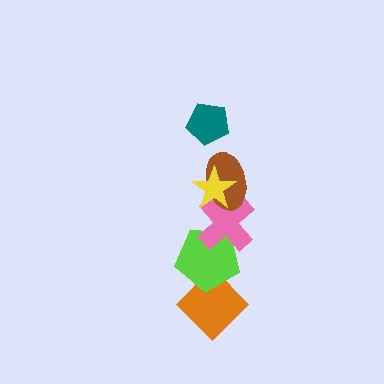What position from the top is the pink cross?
The pink cross is 4th from the top.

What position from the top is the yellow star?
The yellow star is 2nd from the top.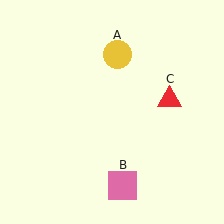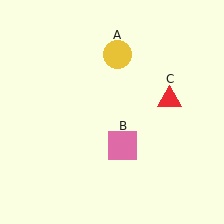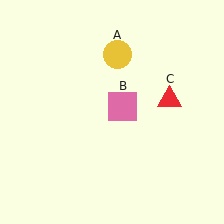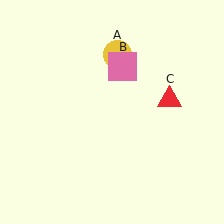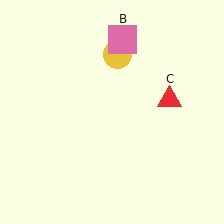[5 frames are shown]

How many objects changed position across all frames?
1 object changed position: pink square (object B).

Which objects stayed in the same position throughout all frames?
Yellow circle (object A) and red triangle (object C) remained stationary.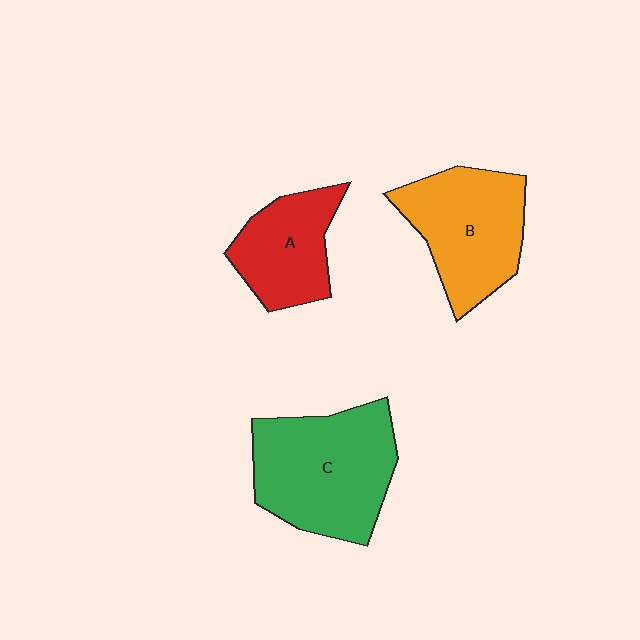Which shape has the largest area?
Shape C (green).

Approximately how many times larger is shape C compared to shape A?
Approximately 1.6 times.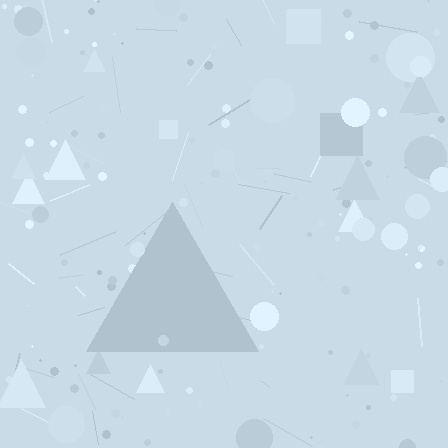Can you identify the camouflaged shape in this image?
The camouflaged shape is a triangle.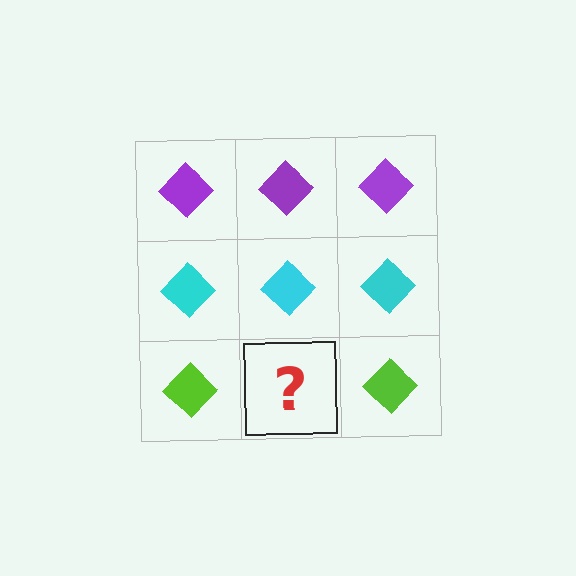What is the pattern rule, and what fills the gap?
The rule is that each row has a consistent color. The gap should be filled with a lime diamond.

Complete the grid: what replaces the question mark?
The question mark should be replaced with a lime diamond.